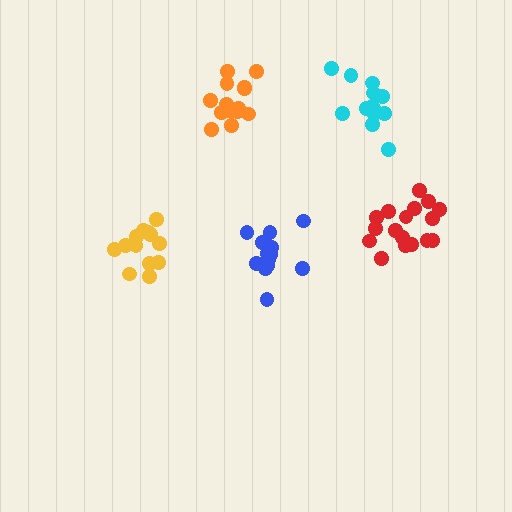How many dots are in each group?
Group 1: 17 dots, Group 2: 15 dots, Group 3: 13 dots, Group 4: 14 dots, Group 5: 13 dots (72 total).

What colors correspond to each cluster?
The clusters are colored: red, blue, cyan, orange, yellow.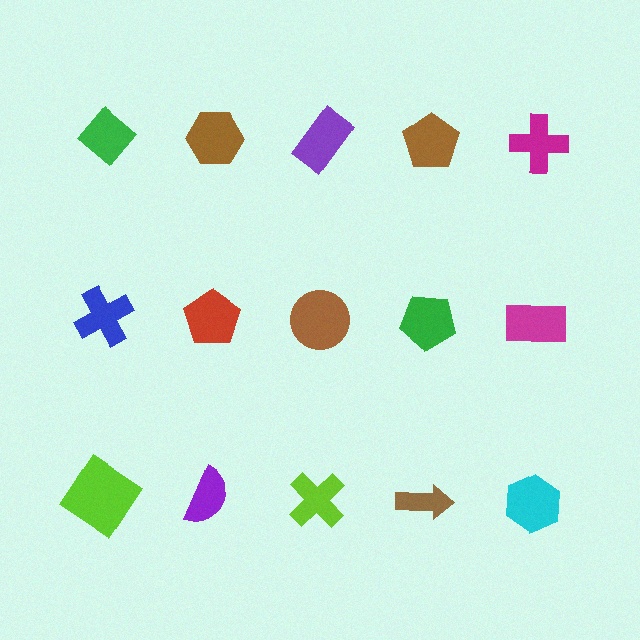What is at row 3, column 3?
A lime cross.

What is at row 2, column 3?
A brown circle.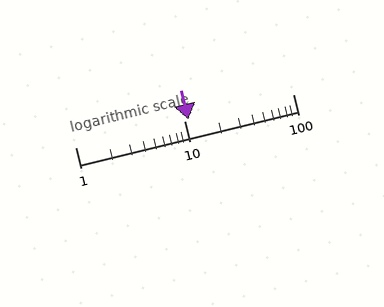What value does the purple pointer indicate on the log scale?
The pointer indicates approximately 11.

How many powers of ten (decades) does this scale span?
The scale spans 2 decades, from 1 to 100.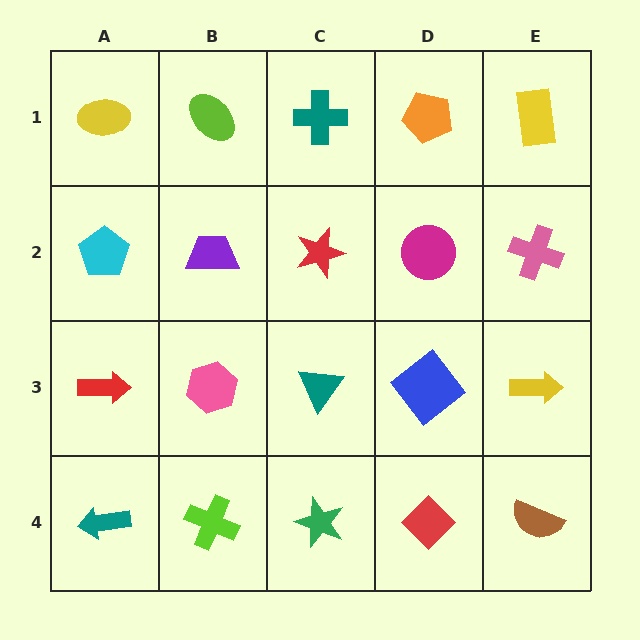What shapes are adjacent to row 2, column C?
A teal cross (row 1, column C), a teal triangle (row 3, column C), a purple trapezoid (row 2, column B), a magenta circle (row 2, column D).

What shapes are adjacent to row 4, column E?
A yellow arrow (row 3, column E), a red diamond (row 4, column D).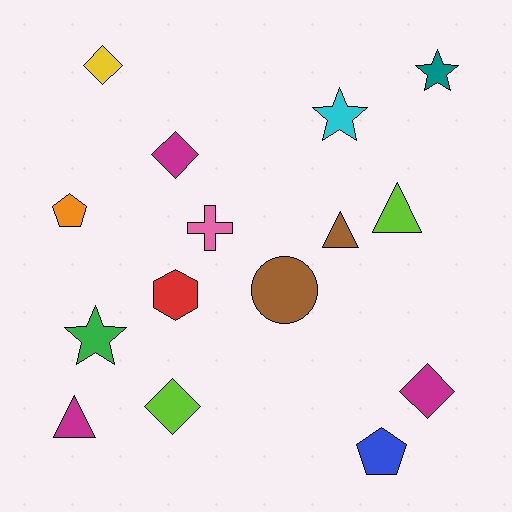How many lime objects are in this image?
There are 2 lime objects.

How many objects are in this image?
There are 15 objects.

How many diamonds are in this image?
There are 4 diamonds.